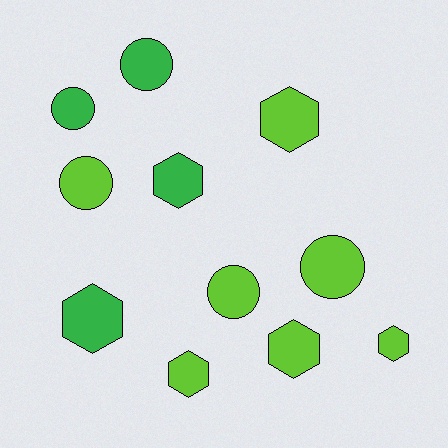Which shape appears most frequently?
Hexagon, with 6 objects.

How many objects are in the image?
There are 11 objects.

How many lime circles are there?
There are 3 lime circles.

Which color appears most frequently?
Lime, with 7 objects.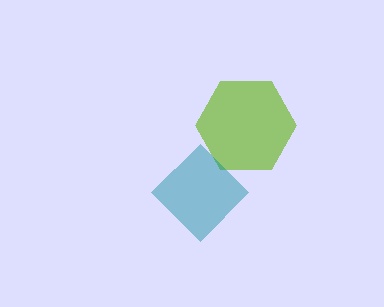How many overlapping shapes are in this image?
There are 2 overlapping shapes in the image.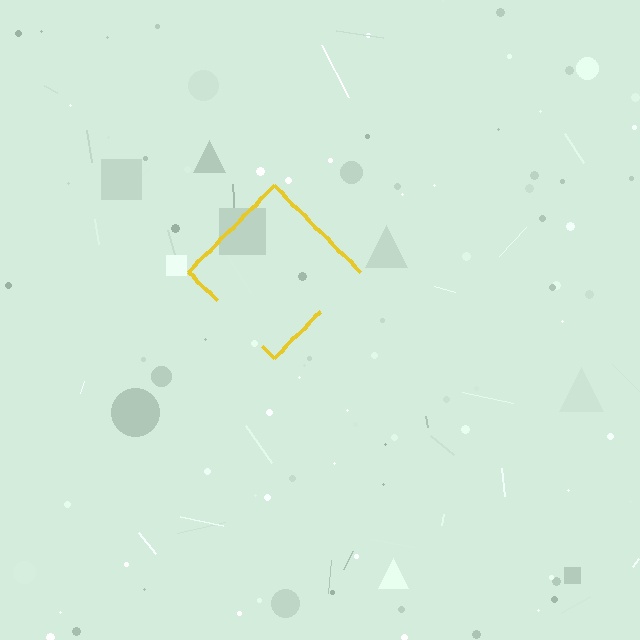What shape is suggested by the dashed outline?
The dashed outline suggests a diamond.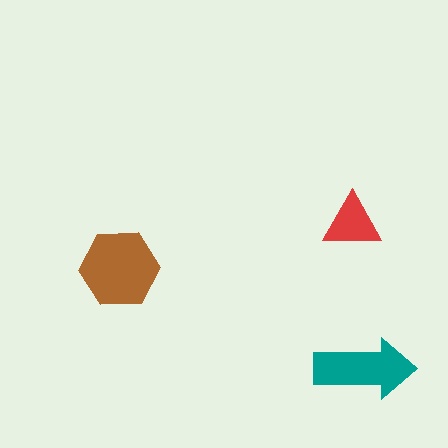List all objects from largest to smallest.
The brown hexagon, the teal arrow, the red triangle.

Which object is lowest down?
The teal arrow is bottommost.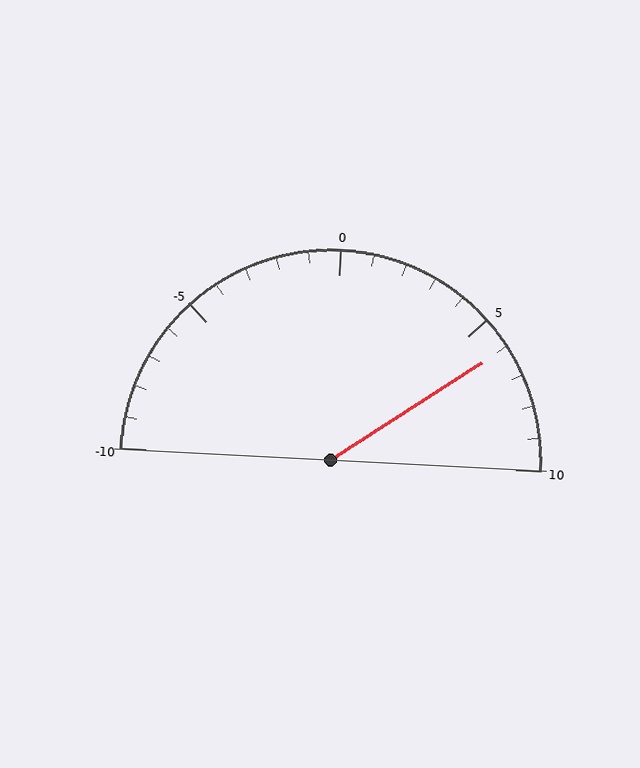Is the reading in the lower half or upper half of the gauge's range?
The reading is in the upper half of the range (-10 to 10).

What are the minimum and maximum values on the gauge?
The gauge ranges from -10 to 10.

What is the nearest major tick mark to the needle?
The nearest major tick mark is 5.